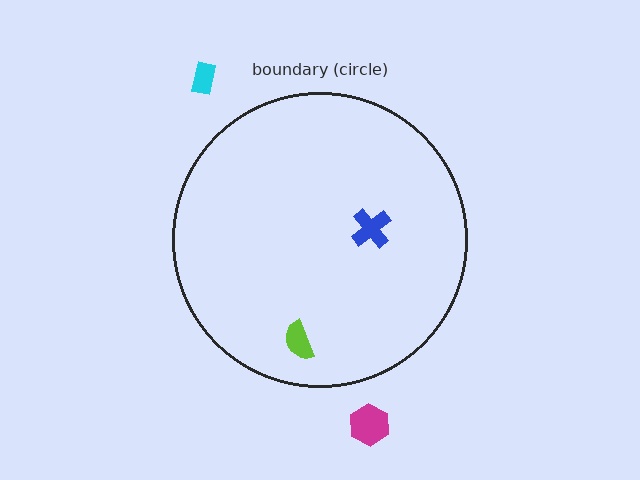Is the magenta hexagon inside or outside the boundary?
Outside.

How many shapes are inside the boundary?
2 inside, 2 outside.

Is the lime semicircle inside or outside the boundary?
Inside.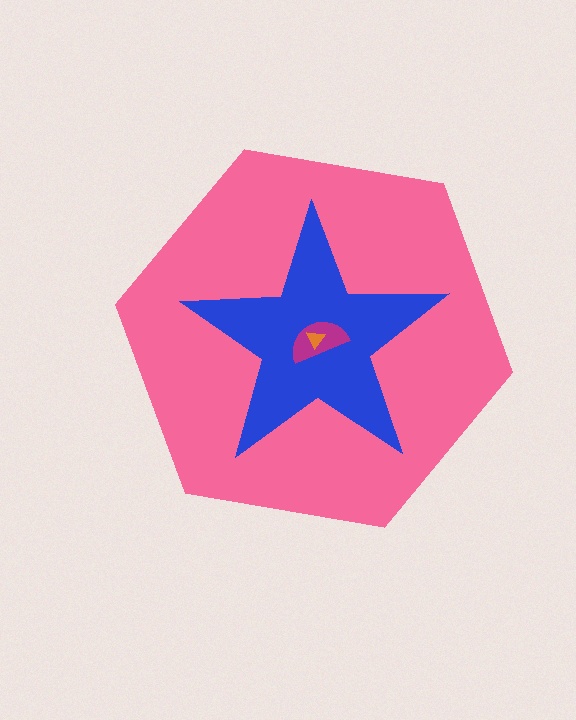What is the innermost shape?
The orange triangle.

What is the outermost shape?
The pink hexagon.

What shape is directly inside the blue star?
The magenta semicircle.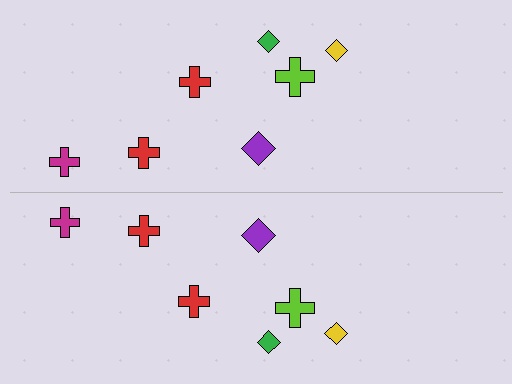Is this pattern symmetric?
Yes, this pattern has bilateral (reflection) symmetry.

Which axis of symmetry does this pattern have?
The pattern has a horizontal axis of symmetry running through the center of the image.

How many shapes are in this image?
There are 14 shapes in this image.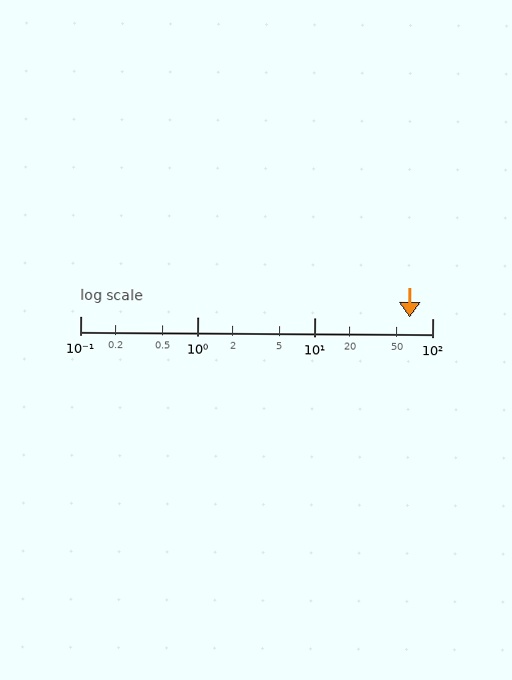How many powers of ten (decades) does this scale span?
The scale spans 3 decades, from 0.1 to 100.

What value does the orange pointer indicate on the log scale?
The pointer indicates approximately 64.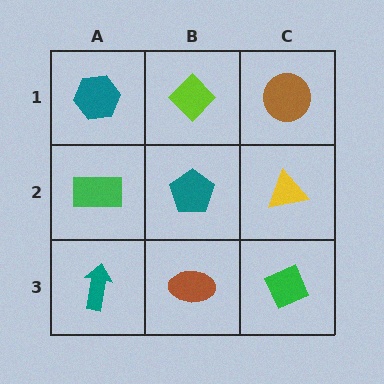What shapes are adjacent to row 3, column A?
A green rectangle (row 2, column A), a brown ellipse (row 3, column B).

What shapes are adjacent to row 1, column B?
A teal pentagon (row 2, column B), a teal hexagon (row 1, column A), a brown circle (row 1, column C).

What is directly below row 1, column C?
A yellow triangle.